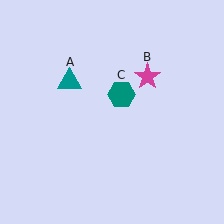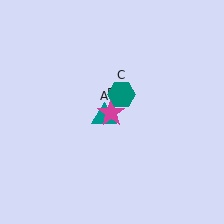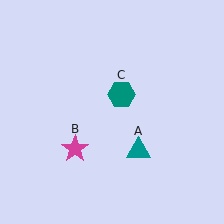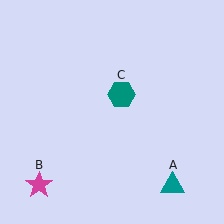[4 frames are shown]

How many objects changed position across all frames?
2 objects changed position: teal triangle (object A), magenta star (object B).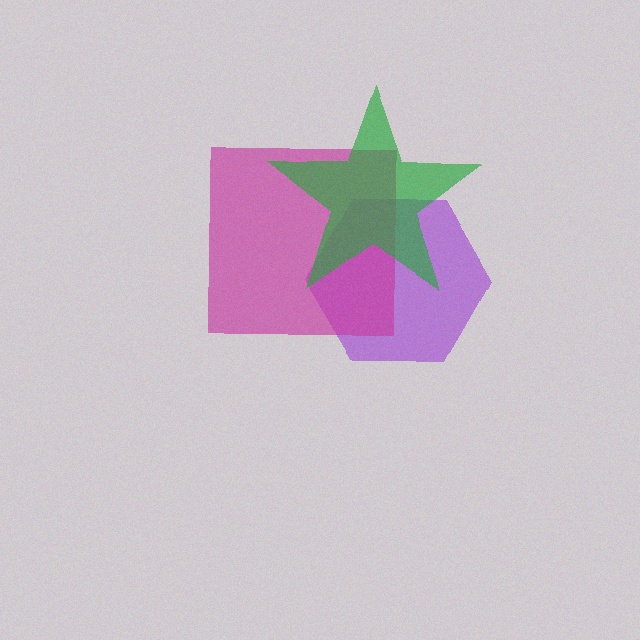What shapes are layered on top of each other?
The layered shapes are: a purple hexagon, a magenta square, a green star.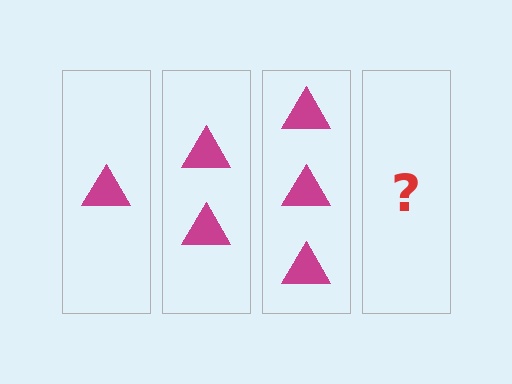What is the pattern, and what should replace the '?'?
The pattern is that each step adds one more triangle. The '?' should be 4 triangles.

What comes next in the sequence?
The next element should be 4 triangles.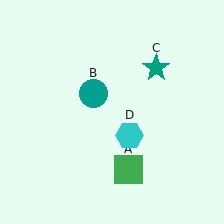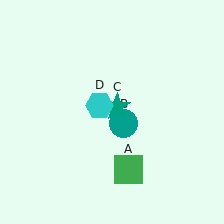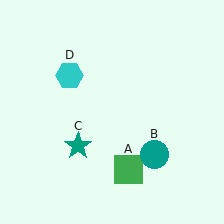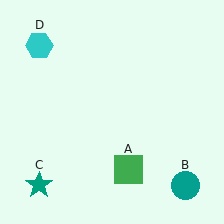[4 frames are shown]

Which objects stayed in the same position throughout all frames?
Green square (object A) remained stationary.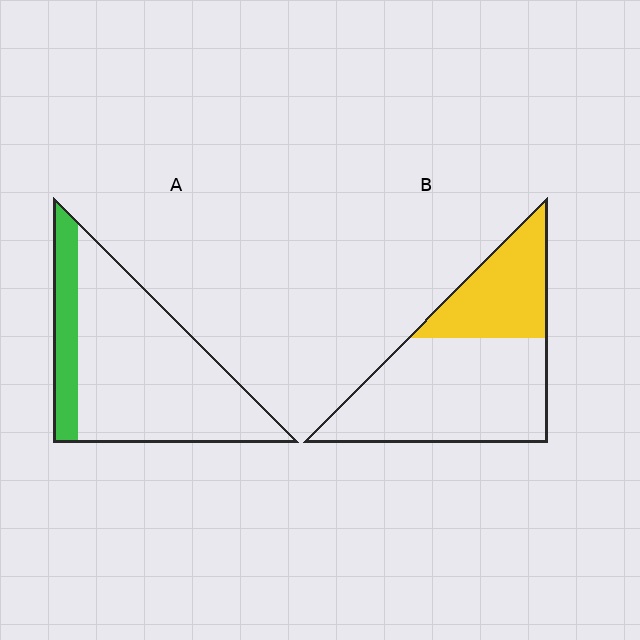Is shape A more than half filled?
No.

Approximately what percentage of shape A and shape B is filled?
A is approximately 20% and B is approximately 35%.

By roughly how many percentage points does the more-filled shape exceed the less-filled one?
By roughly 15 percentage points (B over A).